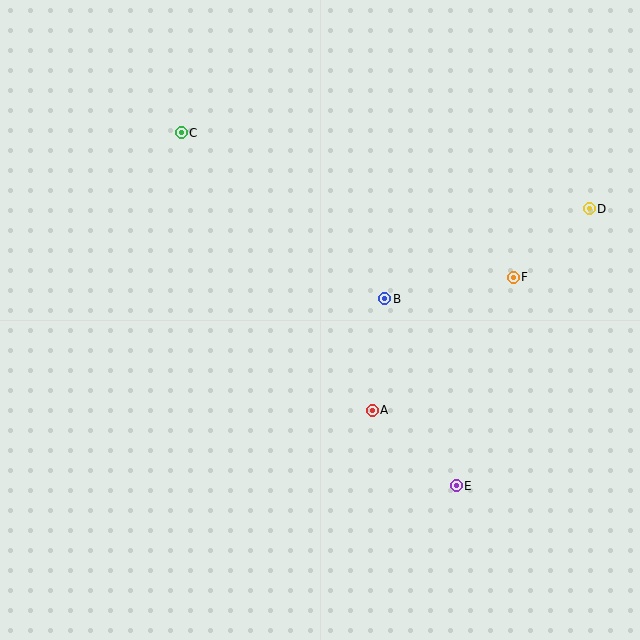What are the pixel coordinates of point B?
Point B is at (385, 299).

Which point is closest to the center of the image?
Point B at (385, 299) is closest to the center.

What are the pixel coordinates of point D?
Point D is at (589, 209).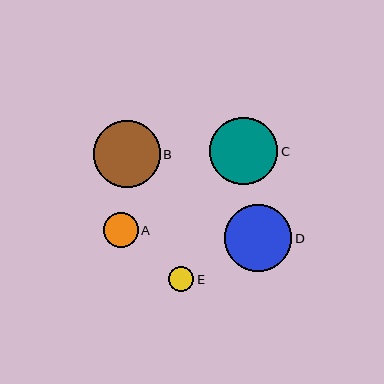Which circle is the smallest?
Circle E is the smallest with a size of approximately 26 pixels.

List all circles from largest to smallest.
From largest to smallest: C, B, D, A, E.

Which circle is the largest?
Circle C is the largest with a size of approximately 68 pixels.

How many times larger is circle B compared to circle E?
Circle B is approximately 2.6 times the size of circle E.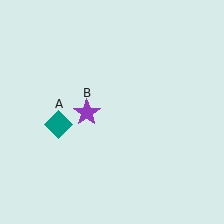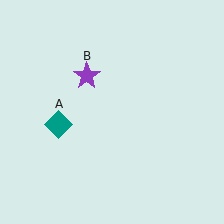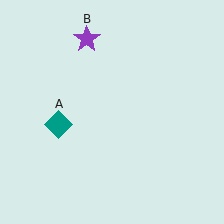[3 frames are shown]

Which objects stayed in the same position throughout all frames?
Teal diamond (object A) remained stationary.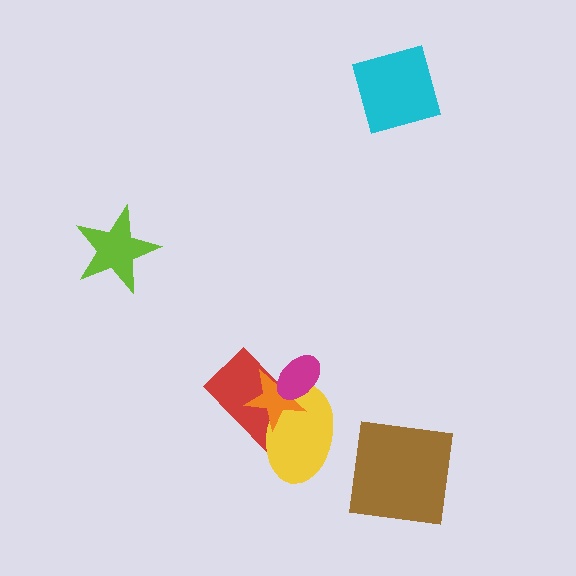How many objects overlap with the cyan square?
0 objects overlap with the cyan square.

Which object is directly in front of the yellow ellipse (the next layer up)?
The orange star is directly in front of the yellow ellipse.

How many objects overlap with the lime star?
0 objects overlap with the lime star.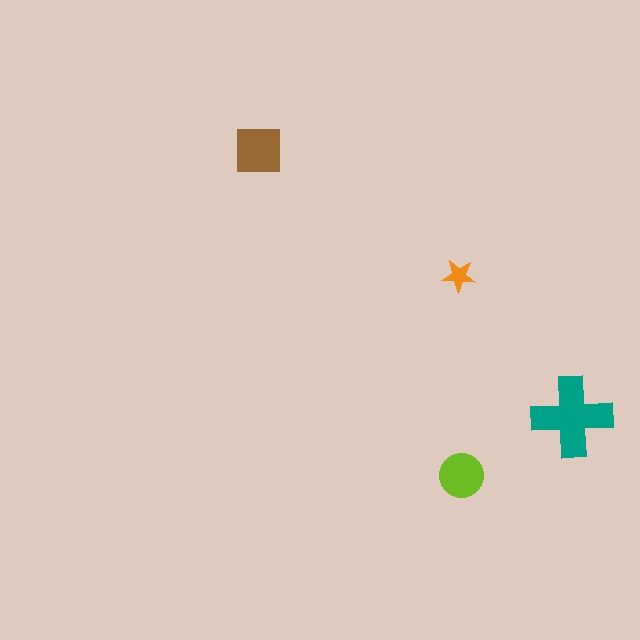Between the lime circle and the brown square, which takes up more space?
The brown square.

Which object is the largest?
The teal cross.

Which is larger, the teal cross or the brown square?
The teal cross.